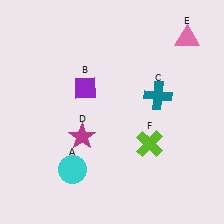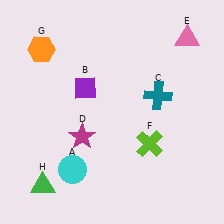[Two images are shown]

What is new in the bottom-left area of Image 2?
A green triangle (H) was added in the bottom-left area of Image 2.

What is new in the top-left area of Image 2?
An orange hexagon (G) was added in the top-left area of Image 2.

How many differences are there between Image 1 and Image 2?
There are 2 differences between the two images.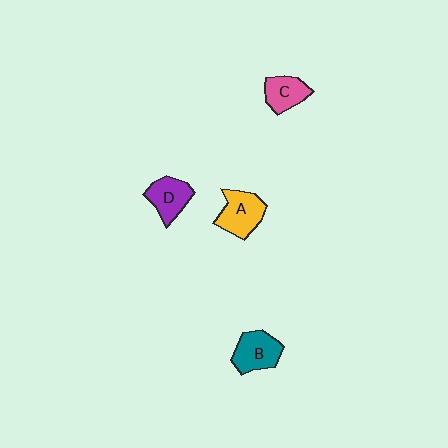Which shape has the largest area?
Shape A (yellow).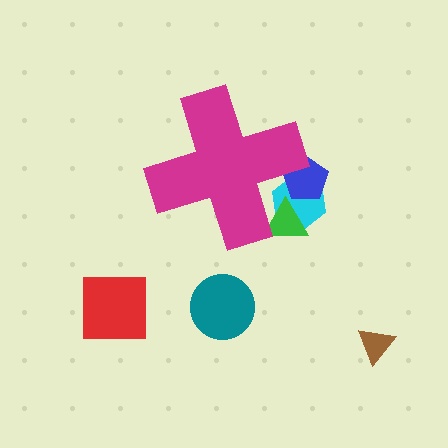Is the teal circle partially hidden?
No, the teal circle is fully visible.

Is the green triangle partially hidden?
Yes, the green triangle is partially hidden behind the magenta cross.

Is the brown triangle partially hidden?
No, the brown triangle is fully visible.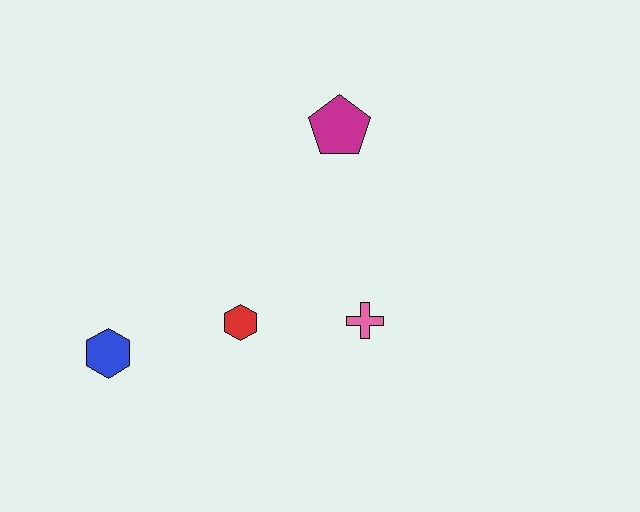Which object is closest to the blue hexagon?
The red hexagon is closest to the blue hexagon.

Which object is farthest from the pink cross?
The blue hexagon is farthest from the pink cross.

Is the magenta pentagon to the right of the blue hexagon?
Yes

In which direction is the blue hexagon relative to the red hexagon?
The blue hexagon is to the left of the red hexagon.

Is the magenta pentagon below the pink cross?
No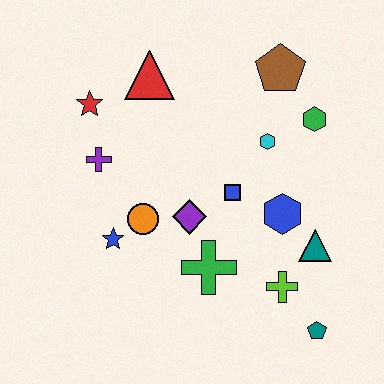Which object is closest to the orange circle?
The blue star is closest to the orange circle.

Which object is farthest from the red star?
The teal pentagon is farthest from the red star.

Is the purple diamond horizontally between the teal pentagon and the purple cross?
Yes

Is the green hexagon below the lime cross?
No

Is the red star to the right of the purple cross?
No